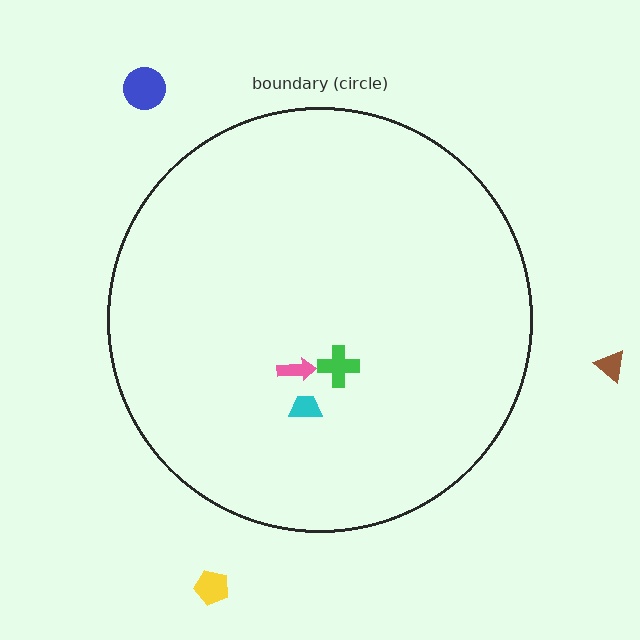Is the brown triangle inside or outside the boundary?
Outside.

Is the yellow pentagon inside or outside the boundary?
Outside.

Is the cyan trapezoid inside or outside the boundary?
Inside.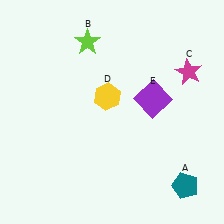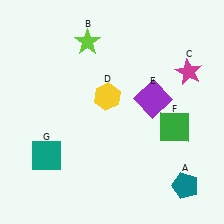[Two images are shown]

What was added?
A green square (F), a teal square (G) were added in Image 2.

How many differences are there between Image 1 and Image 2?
There are 2 differences between the two images.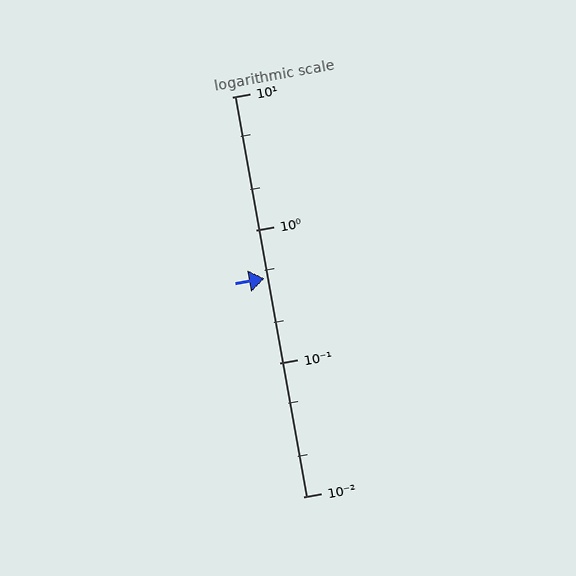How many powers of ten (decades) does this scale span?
The scale spans 3 decades, from 0.01 to 10.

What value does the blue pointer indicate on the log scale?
The pointer indicates approximately 0.43.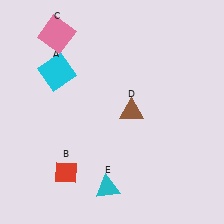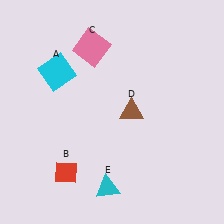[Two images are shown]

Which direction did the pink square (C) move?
The pink square (C) moved right.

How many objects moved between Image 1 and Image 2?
1 object moved between the two images.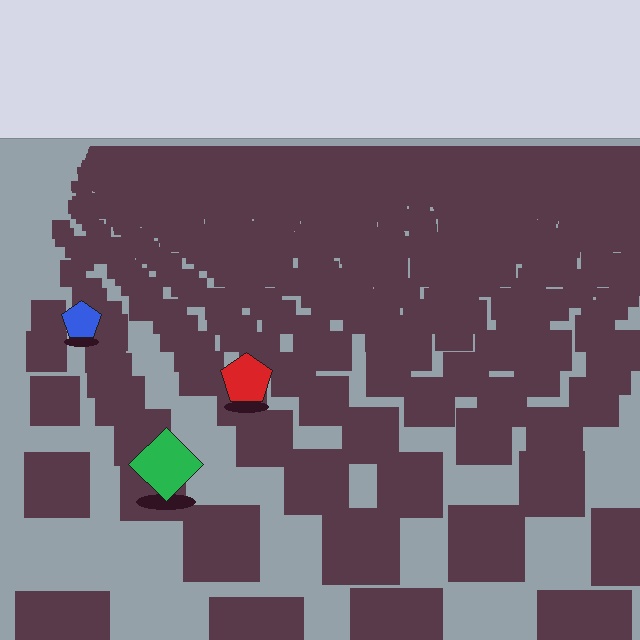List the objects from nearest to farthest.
From nearest to farthest: the green diamond, the red pentagon, the blue pentagon.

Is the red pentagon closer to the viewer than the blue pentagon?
Yes. The red pentagon is closer — you can tell from the texture gradient: the ground texture is coarser near it.